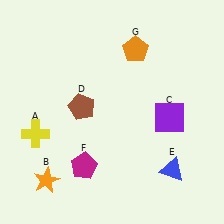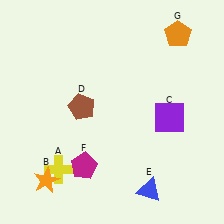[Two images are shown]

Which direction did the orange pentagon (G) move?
The orange pentagon (G) moved right.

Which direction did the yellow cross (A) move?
The yellow cross (A) moved down.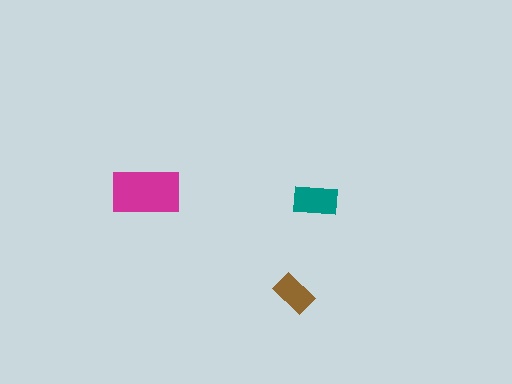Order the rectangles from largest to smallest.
the magenta one, the teal one, the brown one.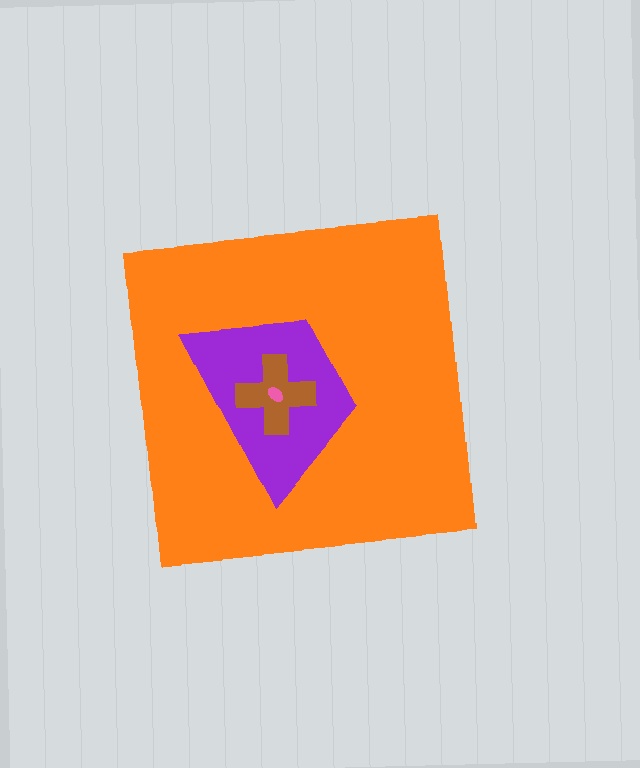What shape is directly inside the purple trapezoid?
The brown cross.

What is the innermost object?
The pink ellipse.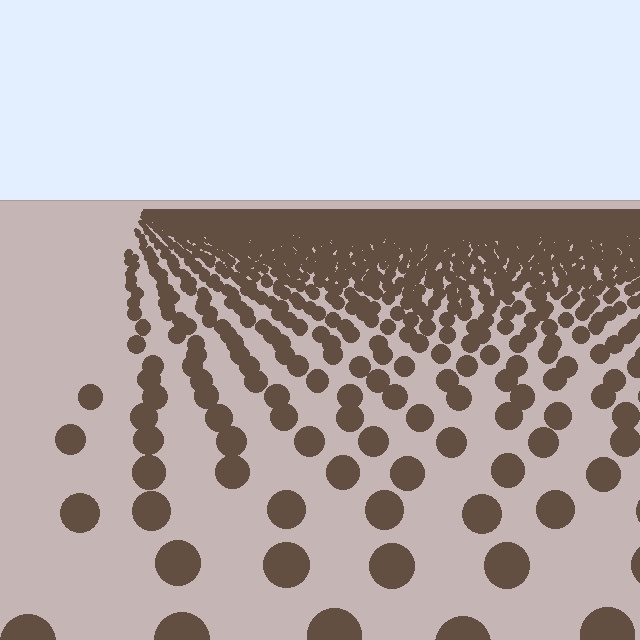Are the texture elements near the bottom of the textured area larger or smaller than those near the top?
Larger. Near the bottom, elements are closer to the viewer and appear at a bigger on-screen size.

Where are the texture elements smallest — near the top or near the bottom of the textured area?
Near the top.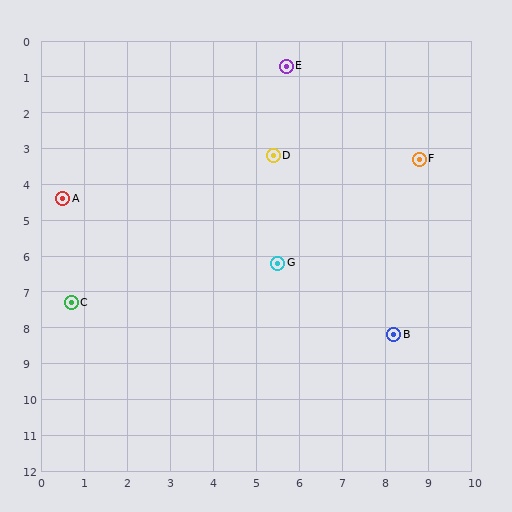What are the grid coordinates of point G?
Point G is at approximately (5.5, 6.2).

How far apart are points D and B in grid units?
Points D and B are about 5.7 grid units apart.